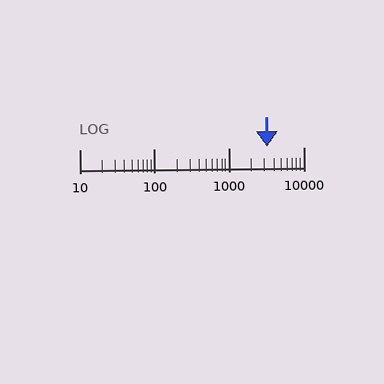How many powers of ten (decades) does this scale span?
The scale spans 3 decades, from 10 to 10000.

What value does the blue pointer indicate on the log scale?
The pointer indicates approximately 3200.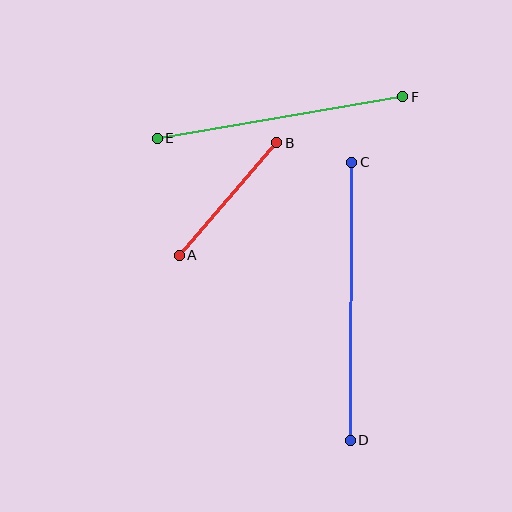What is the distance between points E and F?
The distance is approximately 249 pixels.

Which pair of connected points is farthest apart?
Points C and D are farthest apart.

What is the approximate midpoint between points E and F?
The midpoint is at approximately (280, 118) pixels.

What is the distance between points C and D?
The distance is approximately 278 pixels.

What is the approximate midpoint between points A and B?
The midpoint is at approximately (228, 199) pixels.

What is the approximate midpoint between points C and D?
The midpoint is at approximately (351, 301) pixels.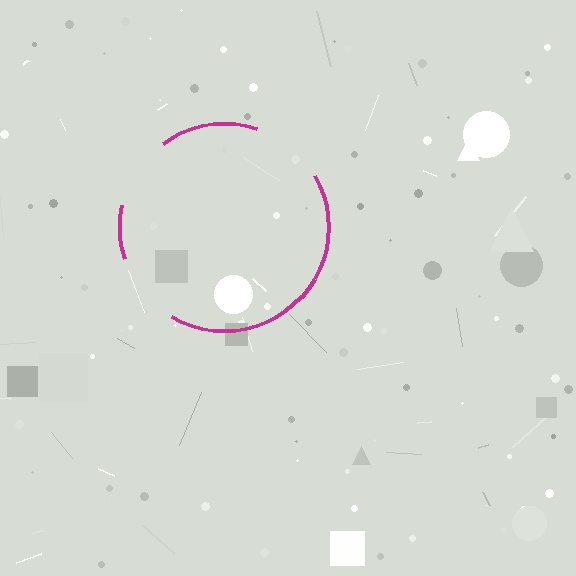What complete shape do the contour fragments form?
The contour fragments form a circle.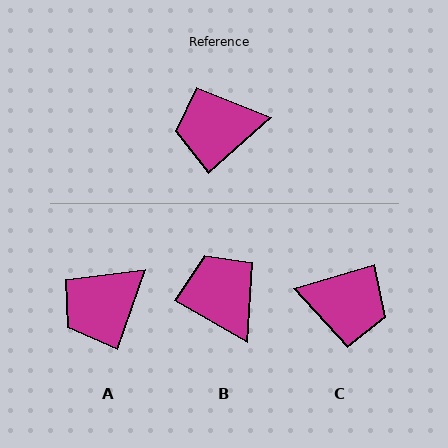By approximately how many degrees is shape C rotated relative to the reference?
Approximately 154 degrees counter-clockwise.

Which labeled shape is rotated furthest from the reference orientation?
C, about 154 degrees away.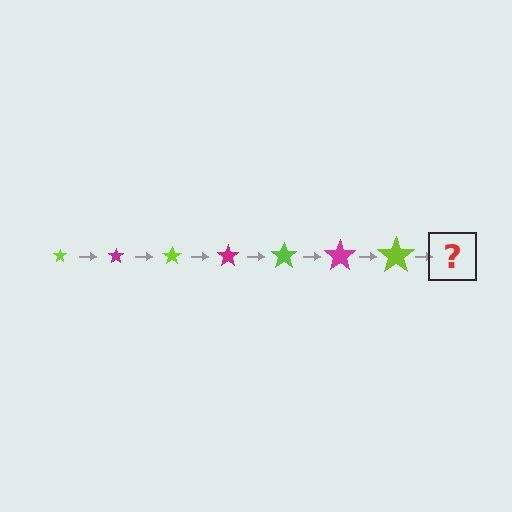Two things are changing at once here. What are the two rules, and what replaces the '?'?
The two rules are that the star grows larger each step and the color cycles through lime and magenta. The '?' should be a magenta star, larger than the previous one.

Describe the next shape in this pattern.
It should be a magenta star, larger than the previous one.